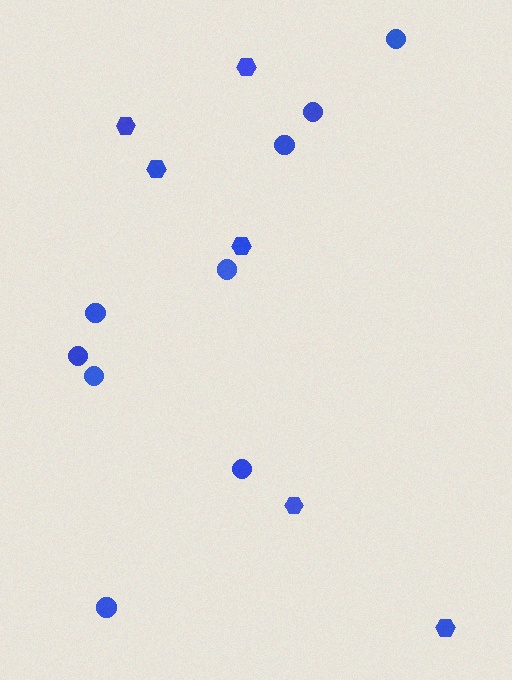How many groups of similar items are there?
There are 2 groups: one group of hexagons (6) and one group of circles (9).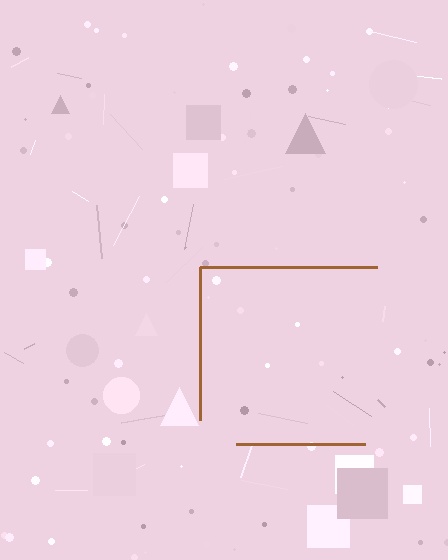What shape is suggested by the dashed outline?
The dashed outline suggests a square.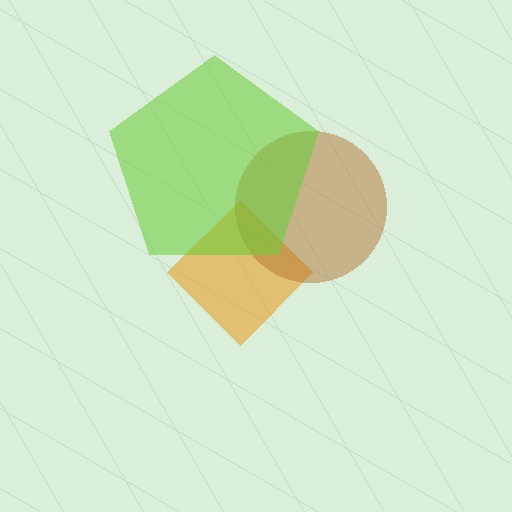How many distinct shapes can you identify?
There are 3 distinct shapes: an orange diamond, a brown circle, a lime pentagon.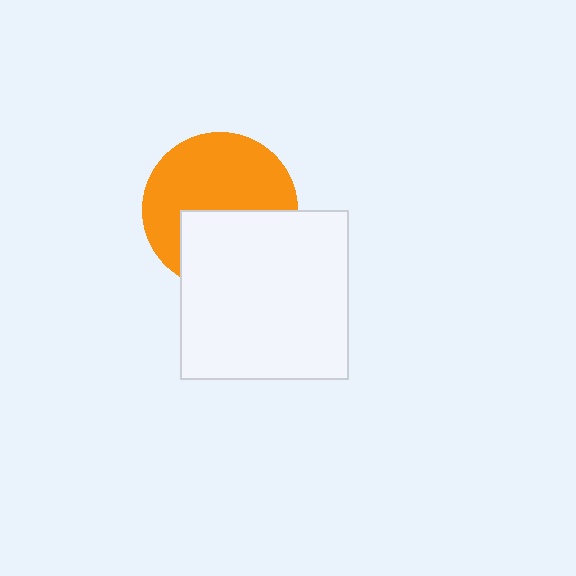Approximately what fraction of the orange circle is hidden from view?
Roughly 41% of the orange circle is hidden behind the white square.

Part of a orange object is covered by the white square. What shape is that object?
It is a circle.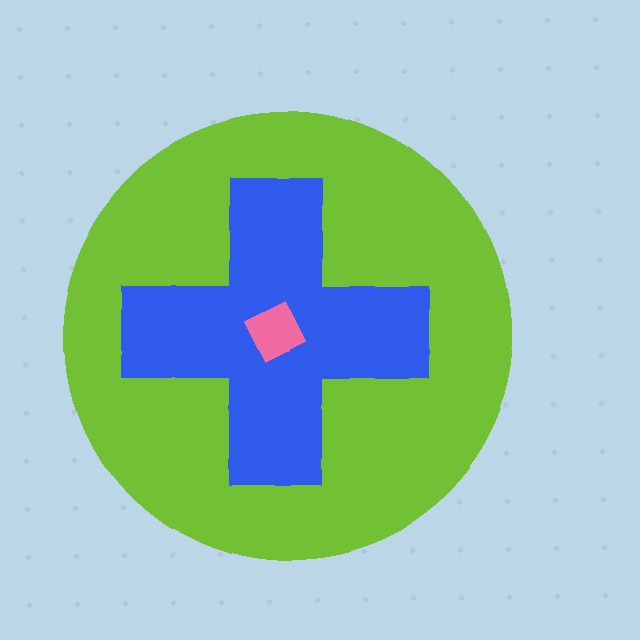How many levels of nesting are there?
3.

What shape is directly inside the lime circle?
The blue cross.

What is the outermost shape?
The lime circle.